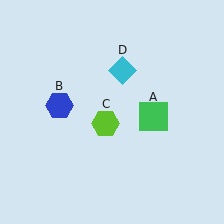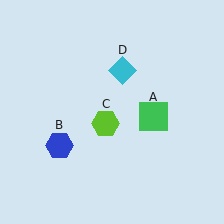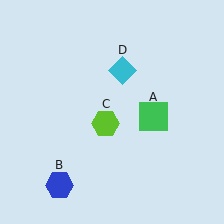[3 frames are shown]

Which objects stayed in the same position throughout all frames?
Green square (object A) and lime hexagon (object C) and cyan diamond (object D) remained stationary.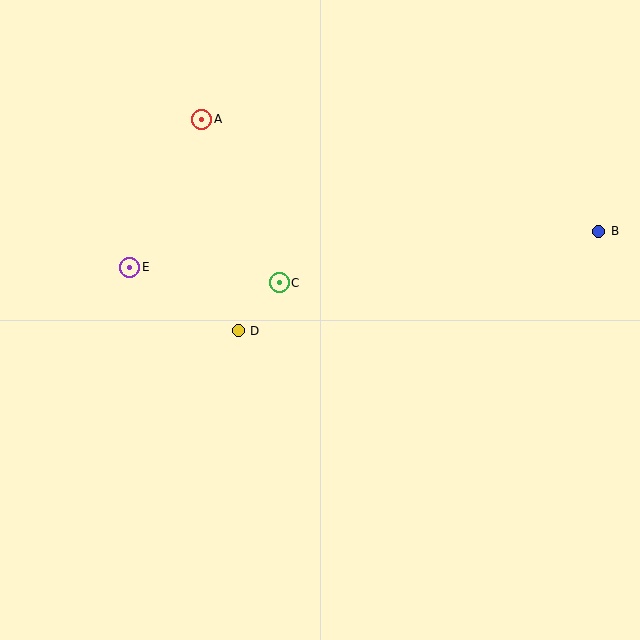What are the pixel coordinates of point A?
Point A is at (202, 119).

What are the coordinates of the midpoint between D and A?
The midpoint between D and A is at (220, 225).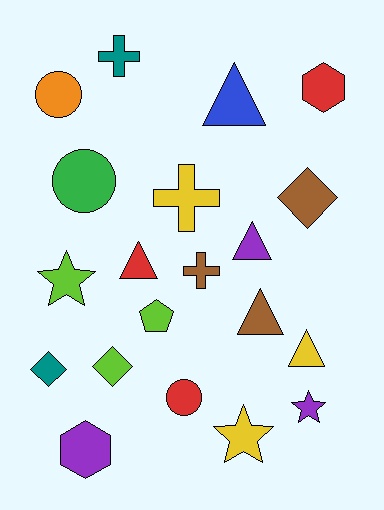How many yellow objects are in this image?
There are 3 yellow objects.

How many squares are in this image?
There are no squares.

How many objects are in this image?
There are 20 objects.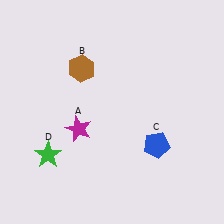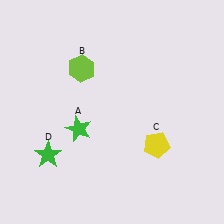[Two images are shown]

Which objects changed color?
A changed from magenta to green. B changed from brown to lime. C changed from blue to yellow.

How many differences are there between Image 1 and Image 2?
There are 3 differences between the two images.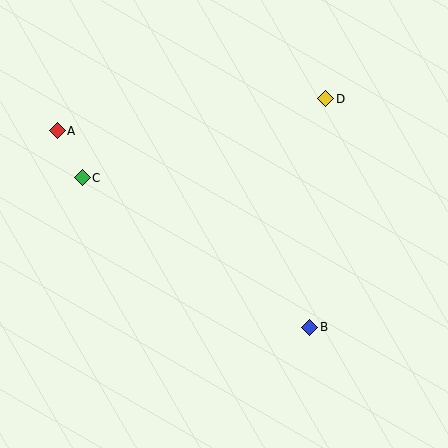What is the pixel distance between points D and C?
The distance between D and C is 256 pixels.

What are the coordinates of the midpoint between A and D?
The midpoint between A and D is at (191, 115).